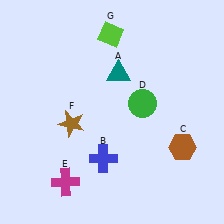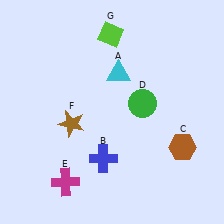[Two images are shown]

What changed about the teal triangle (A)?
In Image 1, A is teal. In Image 2, it changed to cyan.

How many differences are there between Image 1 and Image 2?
There is 1 difference between the two images.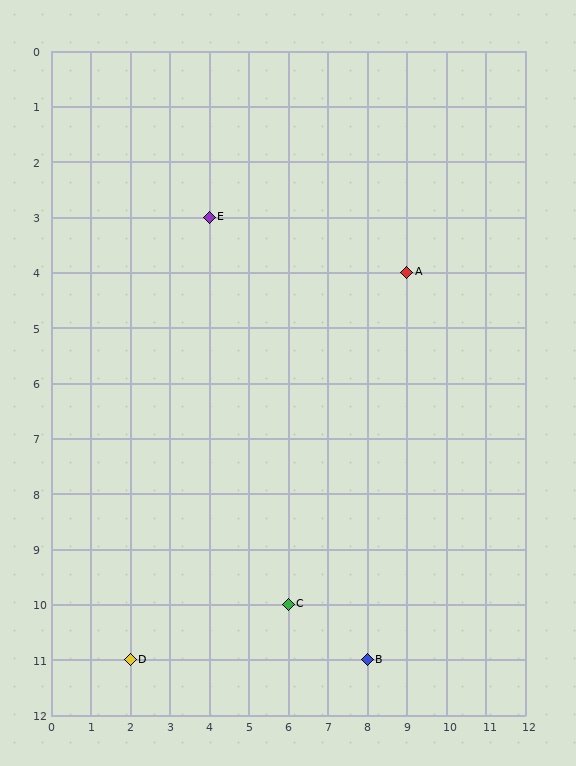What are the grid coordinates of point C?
Point C is at grid coordinates (6, 10).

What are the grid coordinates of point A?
Point A is at grid coordinates (9, 4).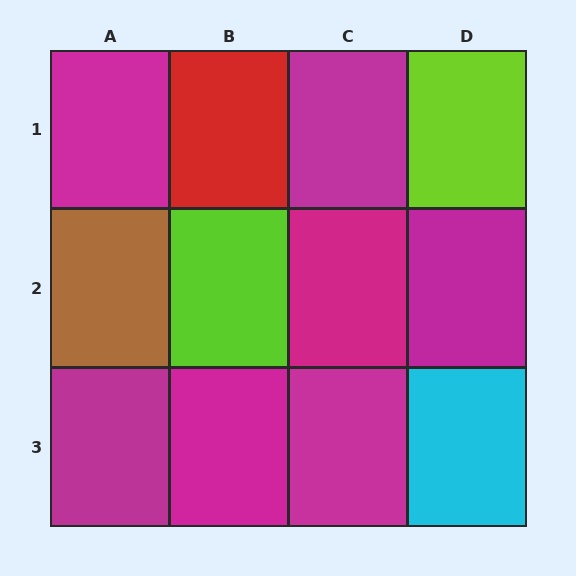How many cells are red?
1 cell is red.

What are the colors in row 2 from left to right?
Brown, lime, magenta, magenta.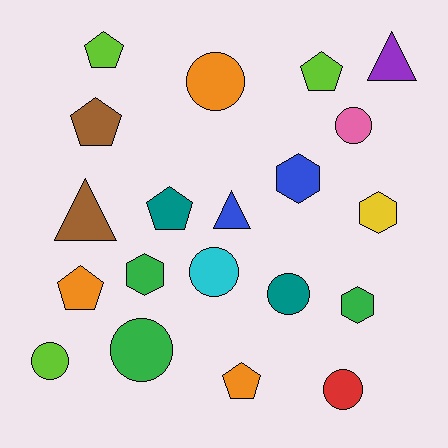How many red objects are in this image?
There is 1 red object.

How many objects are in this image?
There are 20 objects.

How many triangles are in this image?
There are 3 triangles.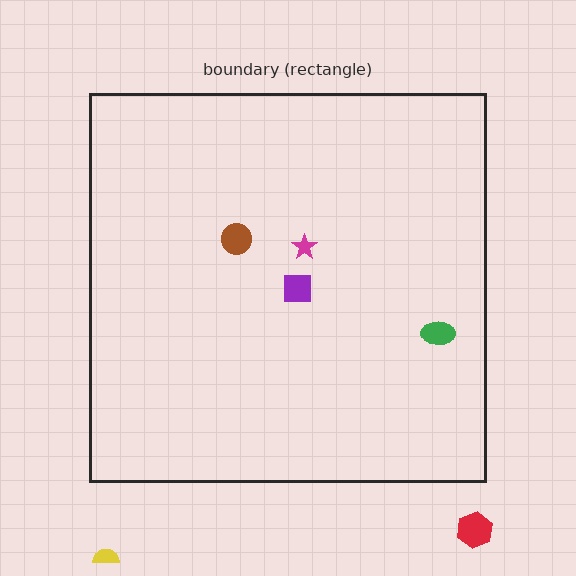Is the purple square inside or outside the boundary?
Inside.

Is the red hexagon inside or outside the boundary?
Outside.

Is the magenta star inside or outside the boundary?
Inside.